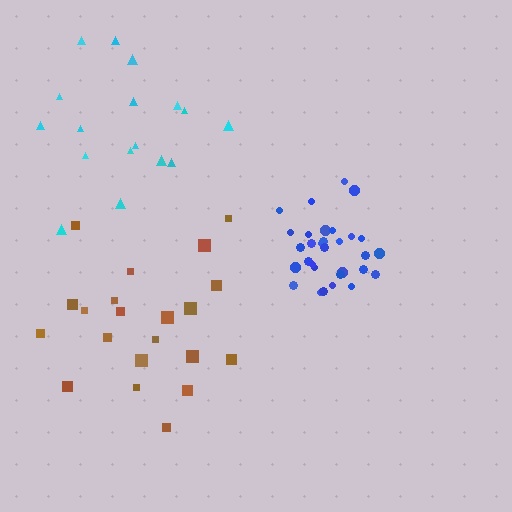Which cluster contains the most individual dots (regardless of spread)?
Blue (31).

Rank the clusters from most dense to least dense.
blue, brown, cyan.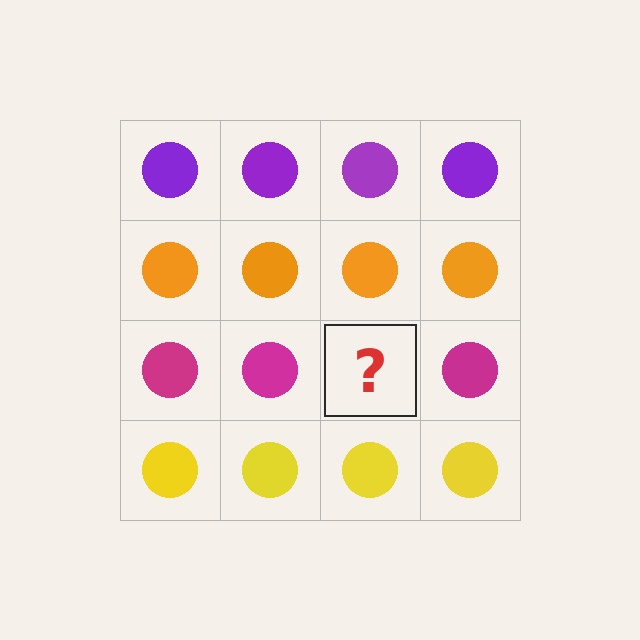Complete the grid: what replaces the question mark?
The question mark should be replaced with a magenta circle.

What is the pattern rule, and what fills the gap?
The rule is that each row has a consistent color. The gap should be filled with a magenta circle.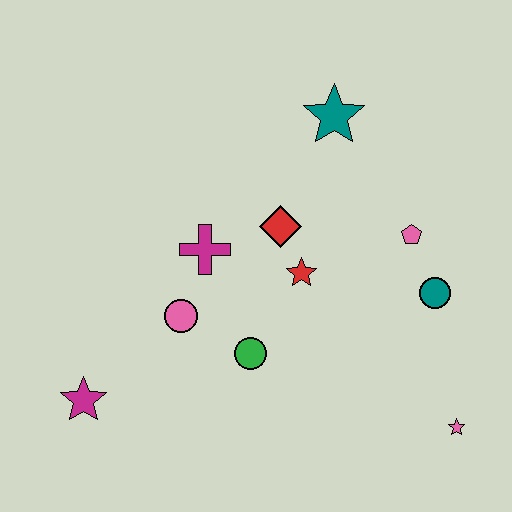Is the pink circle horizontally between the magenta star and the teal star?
Yes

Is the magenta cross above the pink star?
Yes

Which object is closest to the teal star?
The red diamond is closest to the teal star.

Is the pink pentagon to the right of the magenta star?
Yes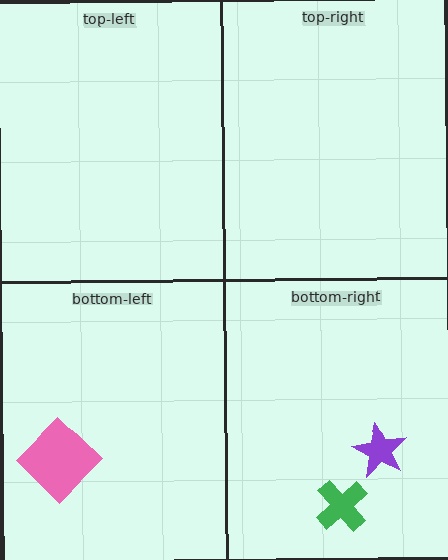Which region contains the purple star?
The bottom-right region.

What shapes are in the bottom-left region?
The pink diamond.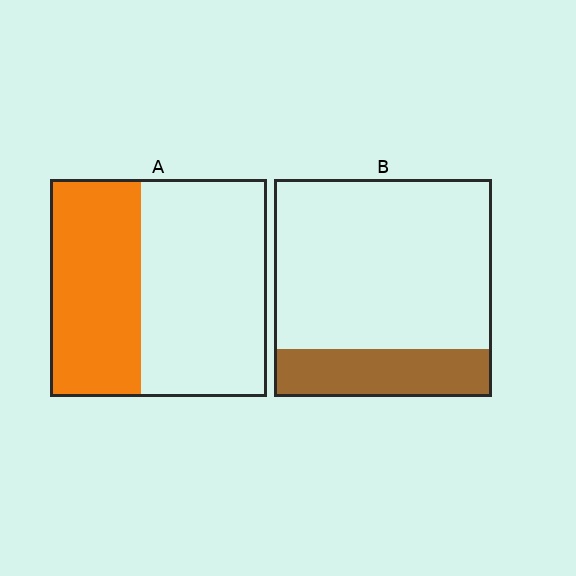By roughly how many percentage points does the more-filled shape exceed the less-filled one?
By roughly 20 percentage points (A over B).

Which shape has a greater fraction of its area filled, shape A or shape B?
Shape A.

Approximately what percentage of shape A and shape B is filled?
A is approximately 40% and B is approximately 20%.